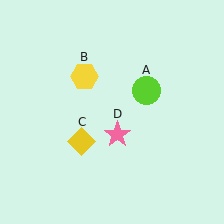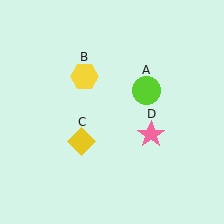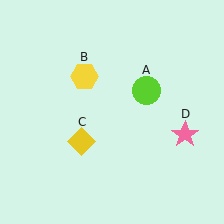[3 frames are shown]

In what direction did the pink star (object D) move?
The pink star (object D) moved right.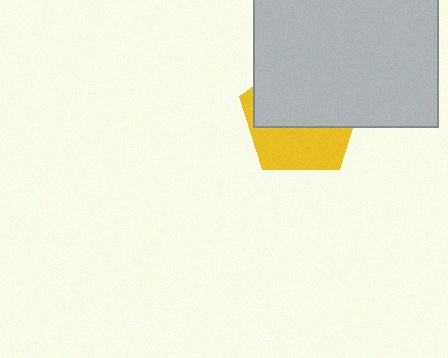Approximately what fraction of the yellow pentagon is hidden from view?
Roughly 59% of the yellow pentagon is hidden behind the light gray rectangle.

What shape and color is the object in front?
The object in front is a light gray rectangle.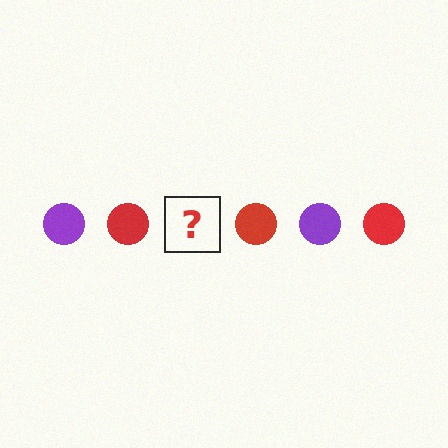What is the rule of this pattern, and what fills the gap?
The rule is that the pattern cycles through purple, red circles. The gap should be filled with a purple circle.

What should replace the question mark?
The question mark should be replaced with a purple circle.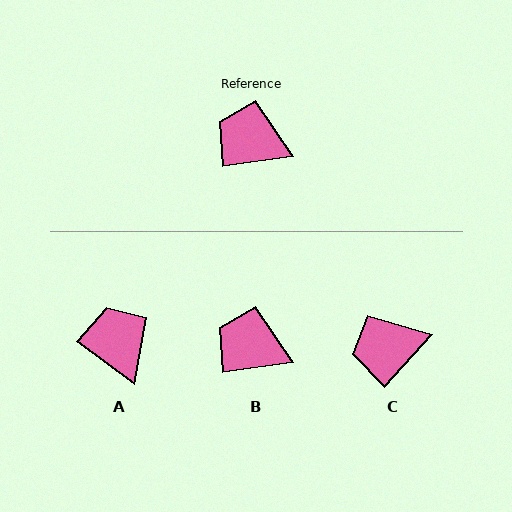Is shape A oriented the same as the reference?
No, it is off by about 45 degrees.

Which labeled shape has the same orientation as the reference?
B.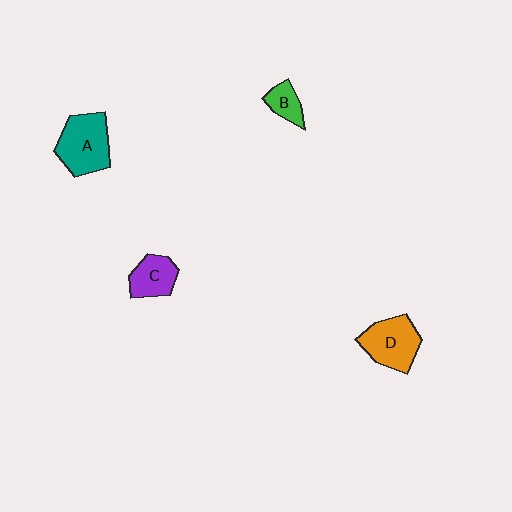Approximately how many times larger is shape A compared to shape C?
Approximately 1.6 times.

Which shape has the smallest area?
Shape B (green).